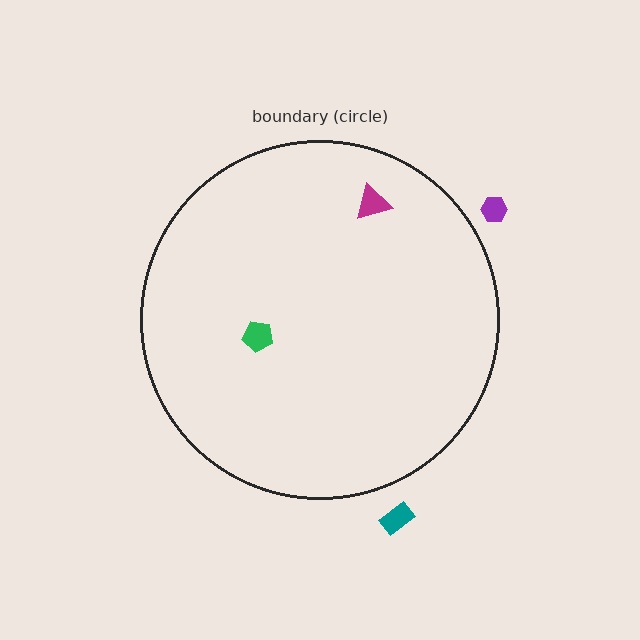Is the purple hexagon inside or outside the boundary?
Outside.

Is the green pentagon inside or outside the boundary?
Inside.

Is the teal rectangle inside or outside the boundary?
Outside.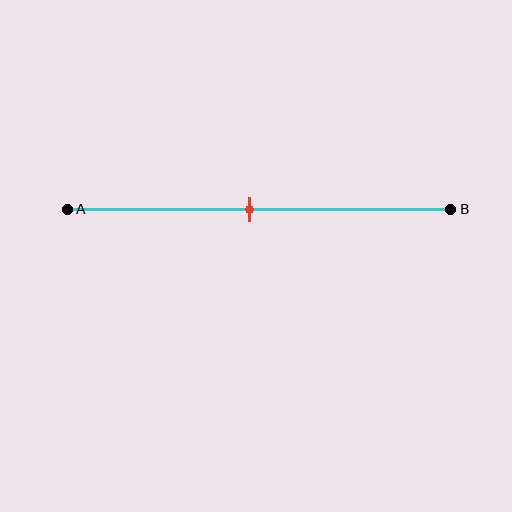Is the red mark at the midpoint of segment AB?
Yes, the mark is approximately at the midpoint.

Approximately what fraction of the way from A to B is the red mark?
The red mark is approximately 50% of the way from A to B.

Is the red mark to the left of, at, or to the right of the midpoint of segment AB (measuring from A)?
The red mark is approximately at the midpoint of segment AB.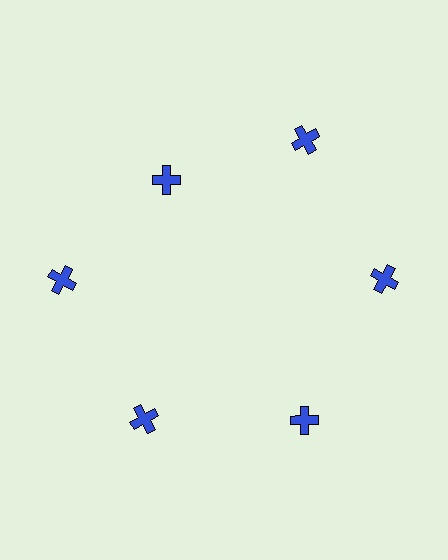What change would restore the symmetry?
The symmetry would be restored by moving it outward, back onto the ring so that all 6 crosses sit at equal angles and equal distance from the center.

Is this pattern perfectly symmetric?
No. The 6 blue crosses are arranged in a ring, but one element near the 11 o'clock position is pulled inward toward the center, breaking the 6-fold rotational symmetry.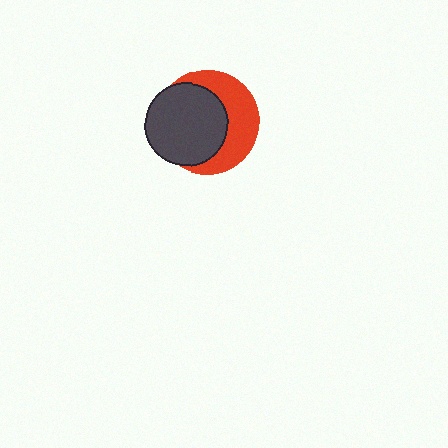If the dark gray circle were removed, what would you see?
You would see the complete red circle.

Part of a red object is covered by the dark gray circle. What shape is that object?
It is a circle.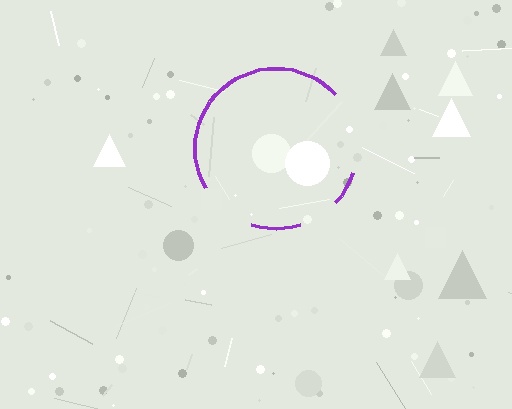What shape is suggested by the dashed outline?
The dashed outline suggests a circle.